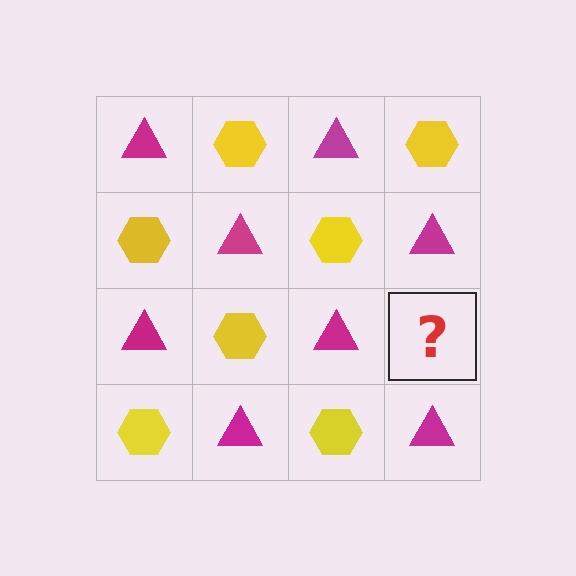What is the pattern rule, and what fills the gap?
The rule is that it alternates magenta triangle and yellow hexagon in a checkerboard pattern. The gap should be filled with a yellow hexagon.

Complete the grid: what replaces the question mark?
The question mark should be replaced with a yellow hexagon.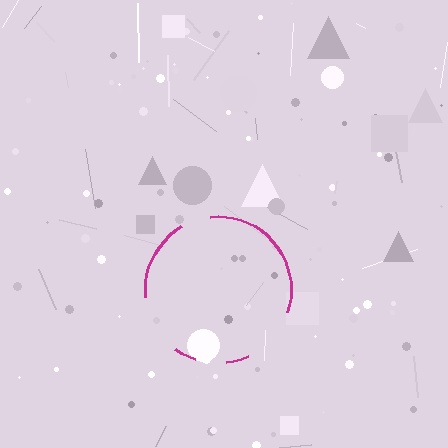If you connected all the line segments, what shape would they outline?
They would outline a circle.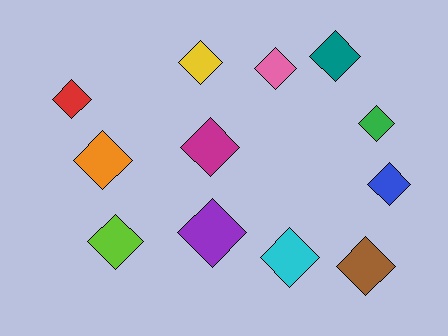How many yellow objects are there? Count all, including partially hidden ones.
There is 1 yellow object.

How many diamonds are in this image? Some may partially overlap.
There are 12 diamonds.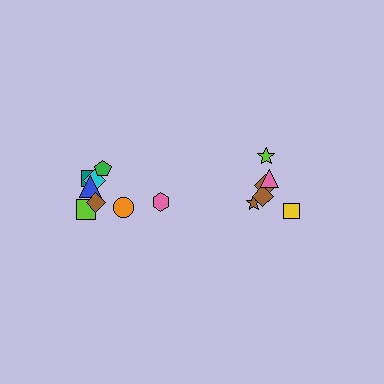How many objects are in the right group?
There are 6 objects.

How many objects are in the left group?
There are 8 objects.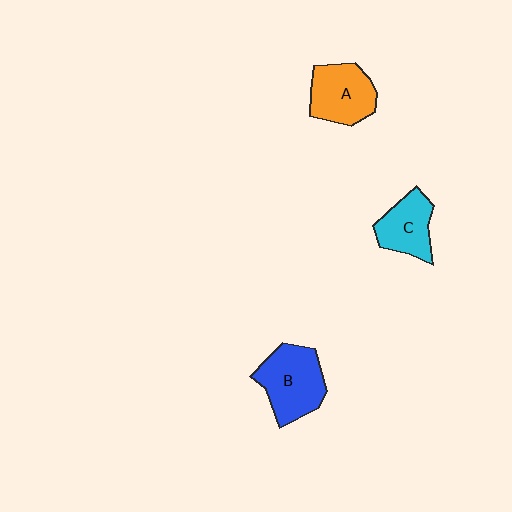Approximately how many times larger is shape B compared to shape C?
Approximately 1.4 times.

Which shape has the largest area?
Shape B (blue).